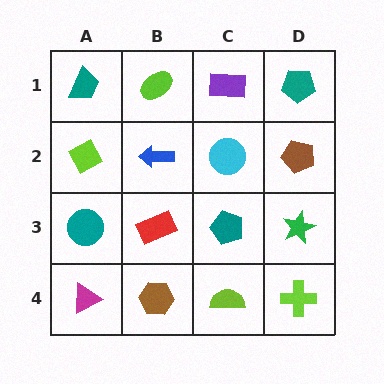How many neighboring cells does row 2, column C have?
4.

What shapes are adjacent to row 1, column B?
A blue arrow (row 2, column B), a teal trapezoid (row 1, column A), a purple rectangle (row 1, column C).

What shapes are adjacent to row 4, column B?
A red rectangle (row 3, column B), a magenta triangle (row 4, column A), a lime semicircle (row 4, column C).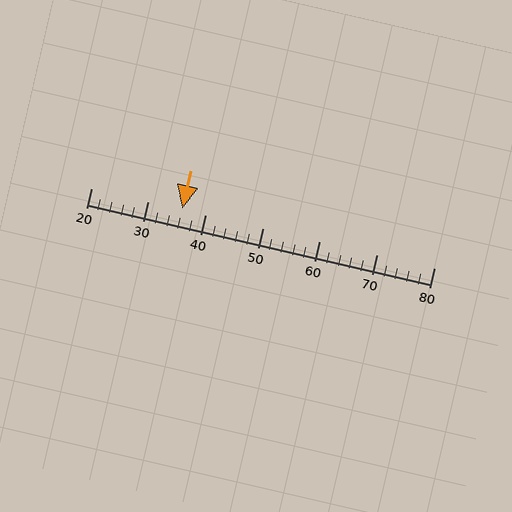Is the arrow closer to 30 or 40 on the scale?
The arrow is closer to 40.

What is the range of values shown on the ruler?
The ruler shows values from 20 to 80.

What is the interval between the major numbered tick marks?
The major tick marks are spaced 10 units apart.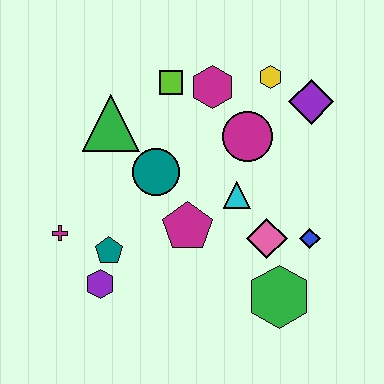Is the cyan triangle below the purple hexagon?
No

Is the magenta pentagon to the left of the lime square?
No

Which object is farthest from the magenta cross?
The purple diamond is farthest from the magenta cross.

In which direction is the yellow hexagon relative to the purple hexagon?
The yellow hexagon is above the purple hexagon.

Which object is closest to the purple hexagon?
The teal pentagon is closest to the purple hexagon.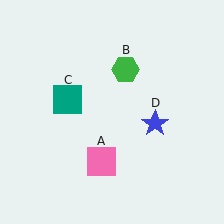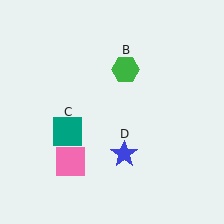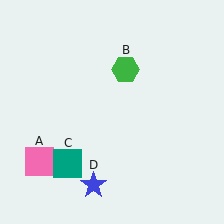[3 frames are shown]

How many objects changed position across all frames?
3 objects changed position: pink square (object A), teal square (object C), blue star (object D).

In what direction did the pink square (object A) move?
The pink square (object A) moved left.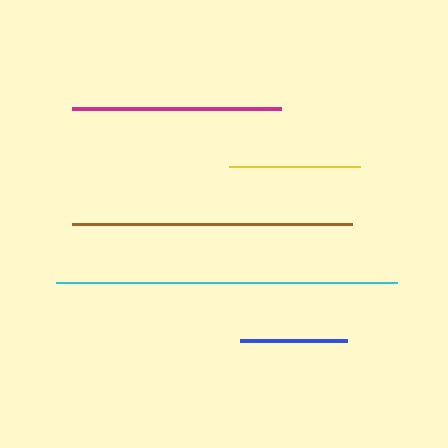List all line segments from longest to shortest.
From longest to shortest: cyan, brown, magenta, yellow, blue.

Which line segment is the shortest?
The blue line is the shortest at approximately 108 pixels.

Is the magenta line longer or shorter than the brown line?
The brown line is longer than the magenta line.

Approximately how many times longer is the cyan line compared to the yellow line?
The cyan line is approximately 2.6 times the length of the yellow line.